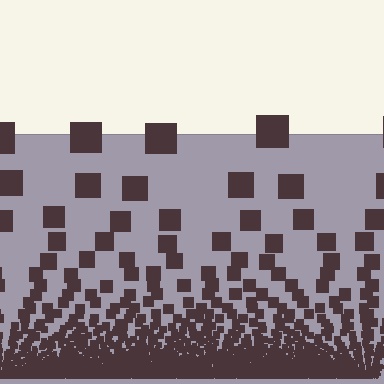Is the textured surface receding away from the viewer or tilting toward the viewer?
The surface appears to tilt toward the viewer. Texture elements get larger and sparser toward the top.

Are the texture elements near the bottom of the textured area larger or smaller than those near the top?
Smaller. The gradient is inverted — elements near the bottom are smaller and denser.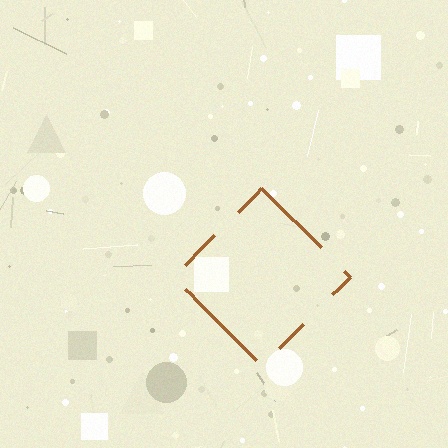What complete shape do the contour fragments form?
The contour fragments form a diamond.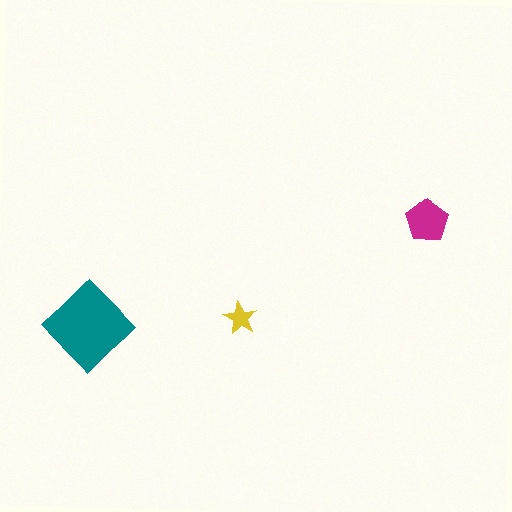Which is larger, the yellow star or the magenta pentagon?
The magenta pentagon.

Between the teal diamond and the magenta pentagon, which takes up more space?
The teal diamond.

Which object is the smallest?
The yellow star.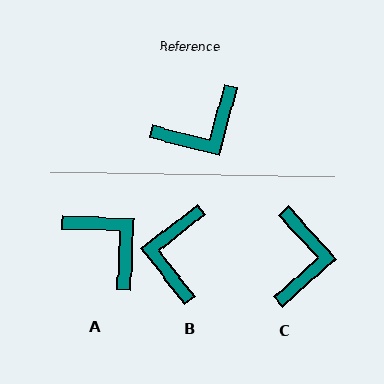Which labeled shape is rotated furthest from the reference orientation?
B, about 127 degrees away.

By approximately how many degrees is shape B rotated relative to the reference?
Approximately 127 degrees clockwise.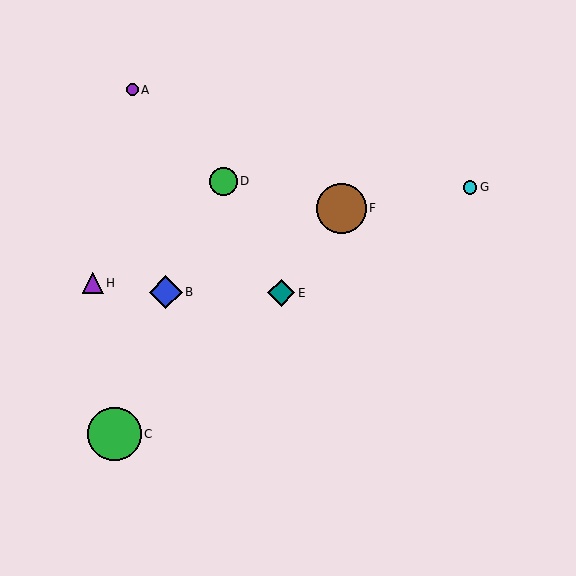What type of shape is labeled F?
Shape F is a brown circle.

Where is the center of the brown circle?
The center of the brown circle is at (341, 208).